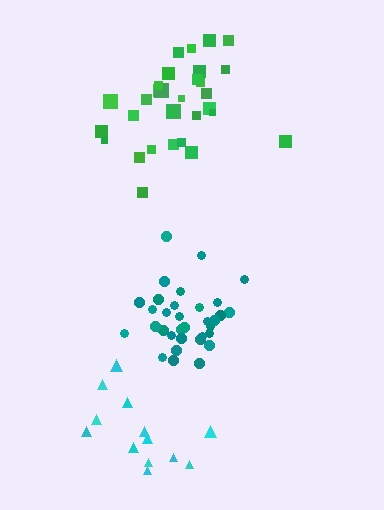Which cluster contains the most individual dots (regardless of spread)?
Teal (33).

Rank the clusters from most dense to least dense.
teal, green, cyan.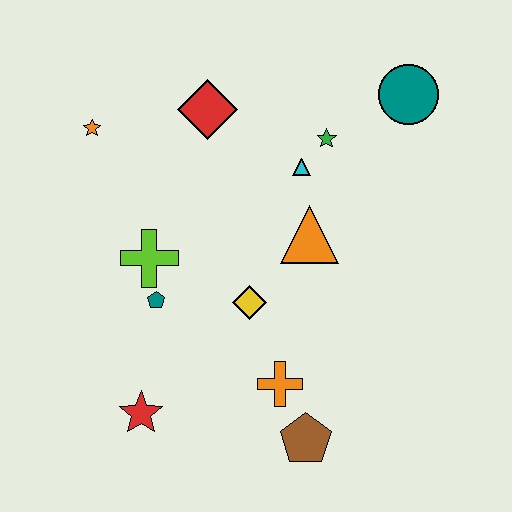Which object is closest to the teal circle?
The green star is closest to the teal circle.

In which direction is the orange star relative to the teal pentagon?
The orange star is above the teal pentagon.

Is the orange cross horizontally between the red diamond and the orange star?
No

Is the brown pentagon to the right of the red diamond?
Yes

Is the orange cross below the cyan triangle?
Yes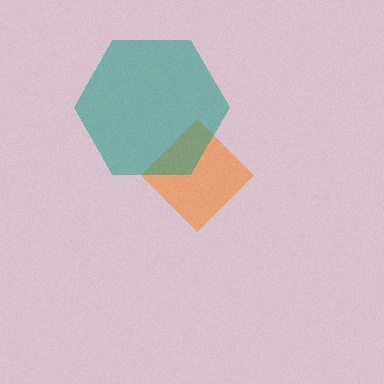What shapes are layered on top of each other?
The layered shapes are: an orange diamond, a teal hexagon.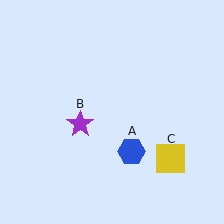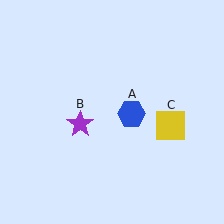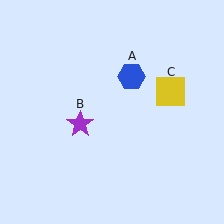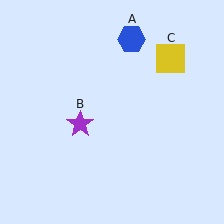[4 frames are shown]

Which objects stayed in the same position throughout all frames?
Purple star (object B) remained stationary.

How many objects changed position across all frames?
2 objects changed position: blue hexagon (object A), yellow square (object C).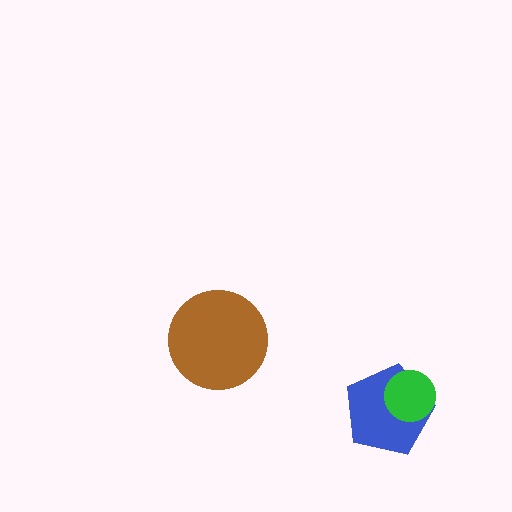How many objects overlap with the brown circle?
0 objects overlap with the brown circle.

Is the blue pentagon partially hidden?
Yes, it is partially covered by another shape.